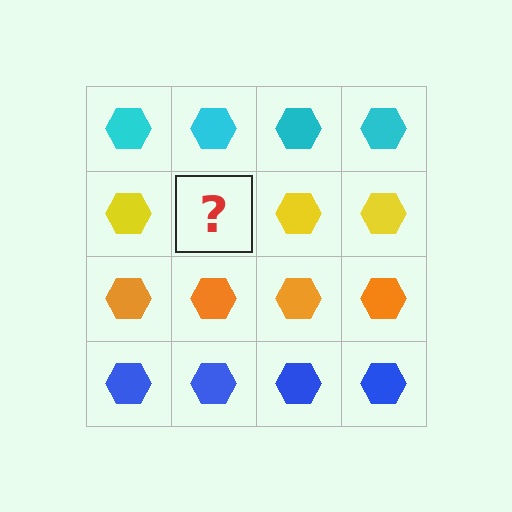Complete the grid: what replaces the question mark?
The question mark should be replaced with a yellow hexagon.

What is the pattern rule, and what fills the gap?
The rule is that each row has a consistent color. The gap should be filled with a yellow hexagon.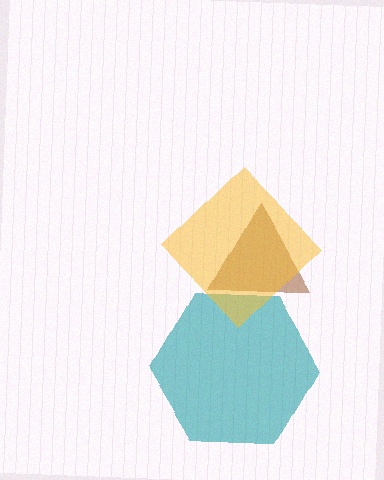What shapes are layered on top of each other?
The layered shapes are: a teal hexagon, a brown triangle, a yellow diamond.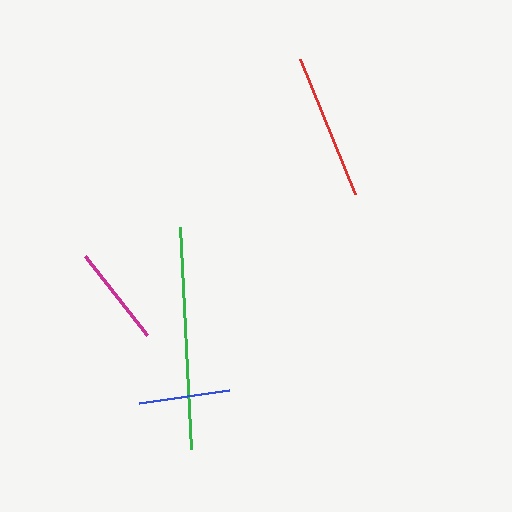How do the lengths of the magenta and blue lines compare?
The magenta and blue lines are approximately the same length.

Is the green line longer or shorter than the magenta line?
The green line is longer than the magenta line.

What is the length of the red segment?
The red segment is approximately 145 pixels long.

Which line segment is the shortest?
The blue line is the shortest at approximately 91 pixels.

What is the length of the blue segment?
The blue segment is approximately 91 pixels long.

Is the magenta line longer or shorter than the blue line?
The magenta line is longer than the blue line.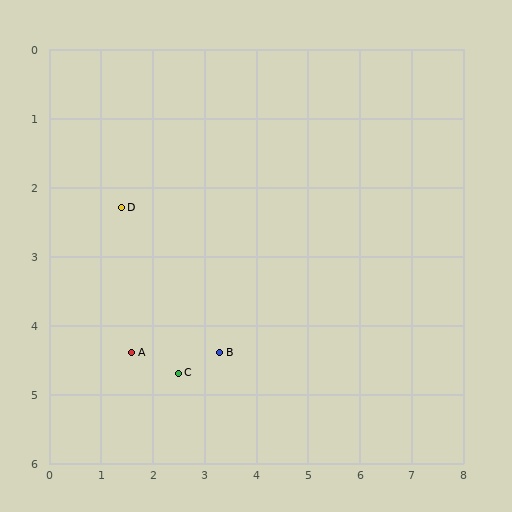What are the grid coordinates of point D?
Point D is at approximately (1.4, 2.3).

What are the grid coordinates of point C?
Point C is at approximately (2.5, 4.7).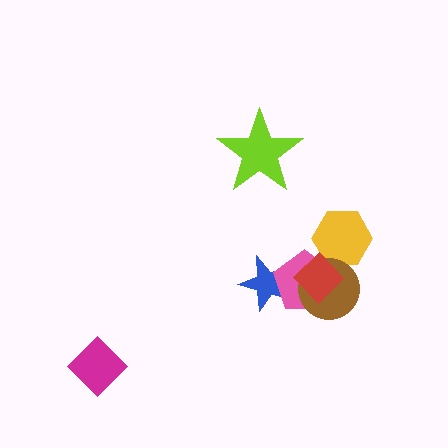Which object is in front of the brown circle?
The red diamond is in front of the brown circle.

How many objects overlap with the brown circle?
3 objects overlap with the brown circle.